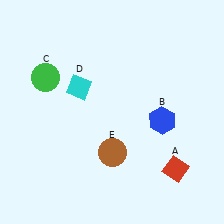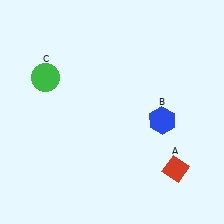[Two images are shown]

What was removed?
The cyan diamond (D), the brown circle (E) were removed in Image 2.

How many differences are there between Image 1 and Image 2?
There are 2 differences between the two images.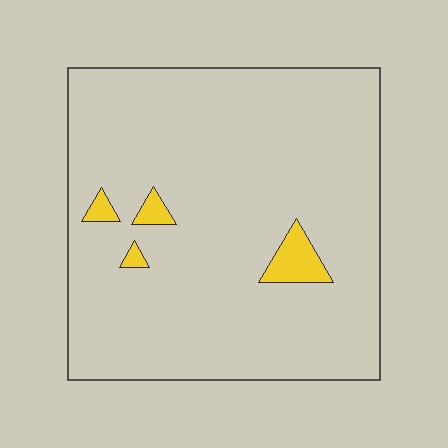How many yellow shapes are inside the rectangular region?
4.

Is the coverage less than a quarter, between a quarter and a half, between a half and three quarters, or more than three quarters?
Less than a quarter.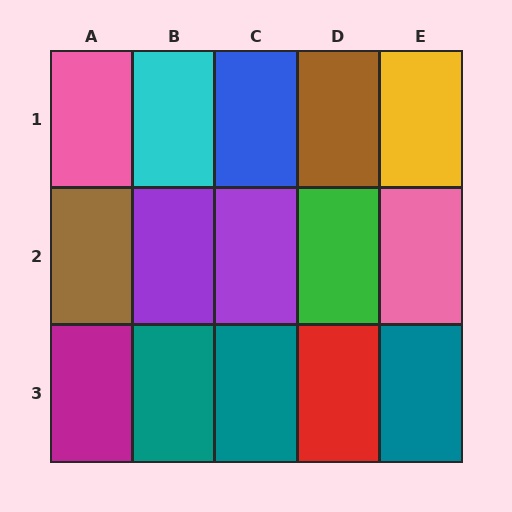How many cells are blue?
1 cell is blue.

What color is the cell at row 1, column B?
Cyan.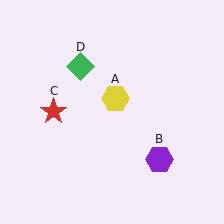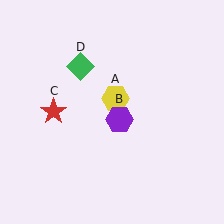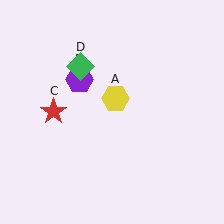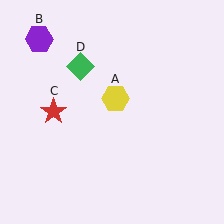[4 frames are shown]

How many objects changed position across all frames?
1 object changed position: purple hexagon (object B).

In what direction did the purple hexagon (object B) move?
The purple hexagon (object B) moved up and to the left.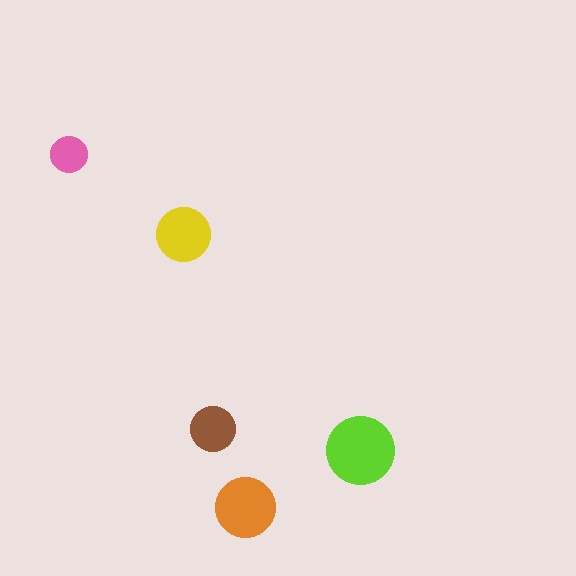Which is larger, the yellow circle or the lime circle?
The lime one.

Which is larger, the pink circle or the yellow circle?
The yellow one.